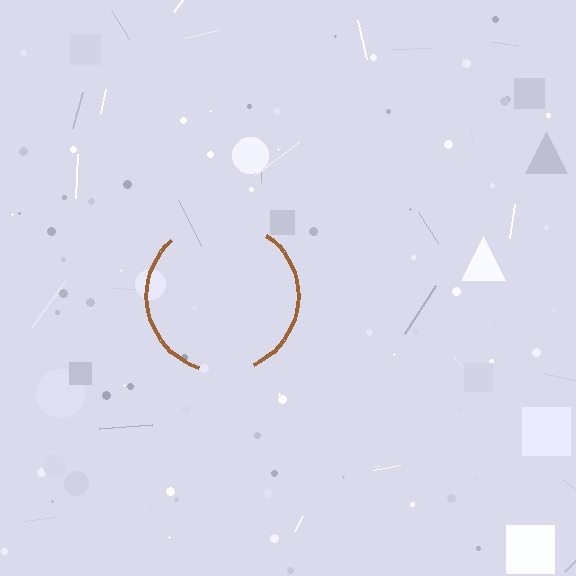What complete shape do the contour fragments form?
The contour fragments form a circle.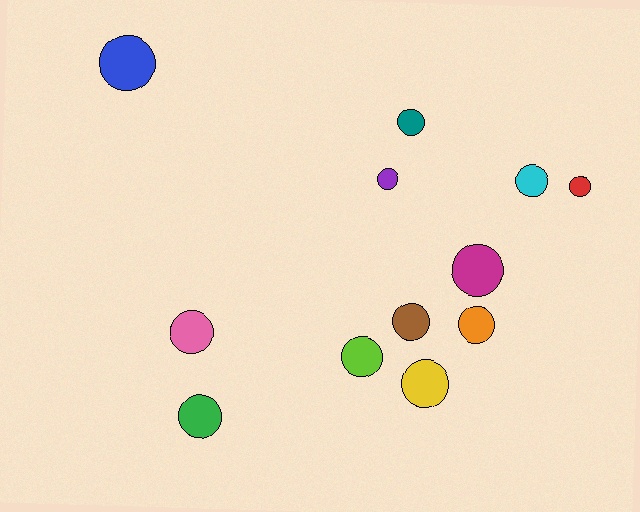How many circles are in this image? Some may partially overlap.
There are 12 circles.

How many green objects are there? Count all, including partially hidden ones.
There is 1 green object.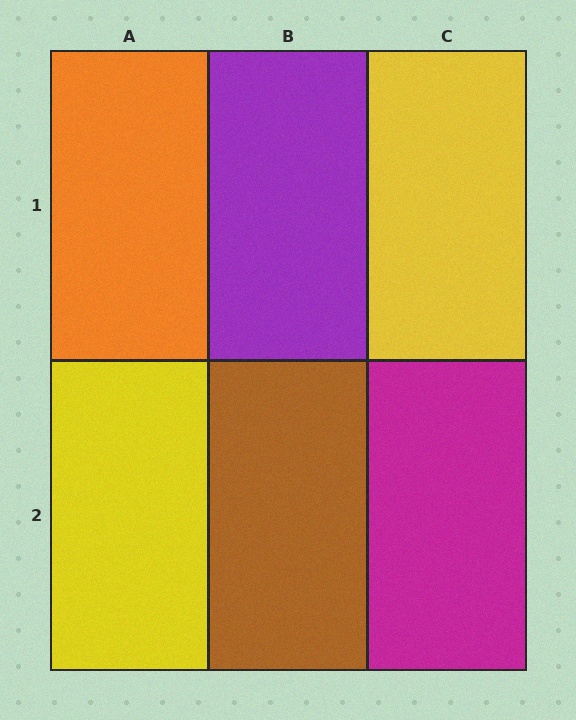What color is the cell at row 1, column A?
Orange.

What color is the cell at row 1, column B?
Purple.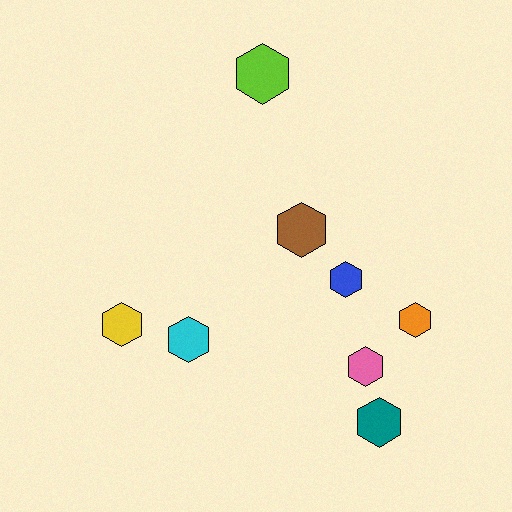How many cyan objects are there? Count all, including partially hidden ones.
There is 1 cyan object.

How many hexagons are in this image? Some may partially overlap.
There are 8 hexagons.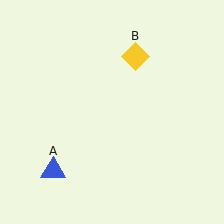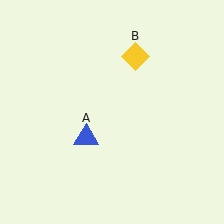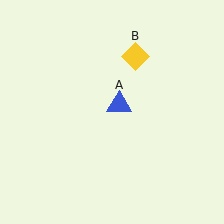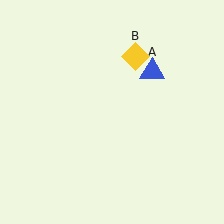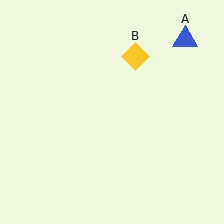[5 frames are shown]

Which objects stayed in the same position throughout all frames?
Yellow diamond (object B) remained stationary.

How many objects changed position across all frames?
1 object changed position: blue triangle (object A).